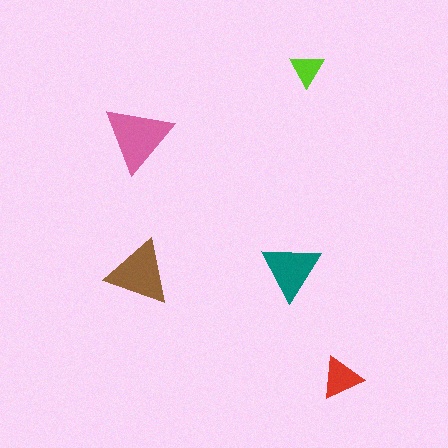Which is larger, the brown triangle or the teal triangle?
The brown one.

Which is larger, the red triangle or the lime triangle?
The red one.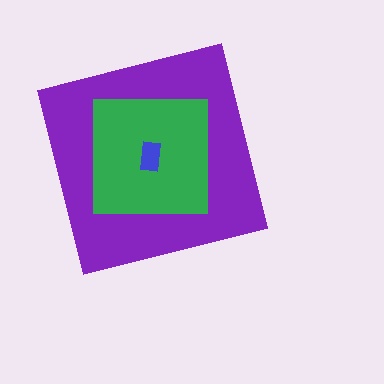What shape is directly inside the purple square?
The green square.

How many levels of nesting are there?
3.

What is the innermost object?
The blue rectangle.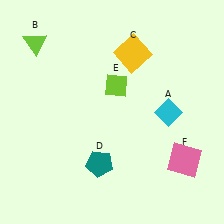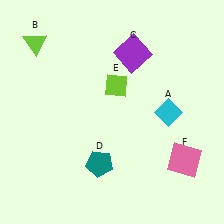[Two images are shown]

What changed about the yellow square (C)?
In Image 1, C is yellow. In Image 2, it changed to purple.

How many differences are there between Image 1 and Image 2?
There is 1 difference between the two images.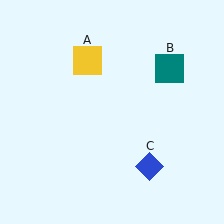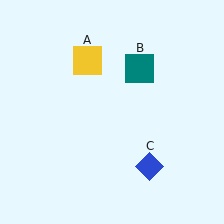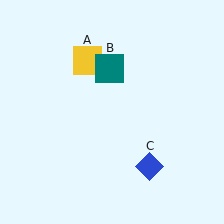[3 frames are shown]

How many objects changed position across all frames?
1 object changed position: teal square (object B).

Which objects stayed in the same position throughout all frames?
Yellow square (object A) and blue diamond (object C) remained stationary.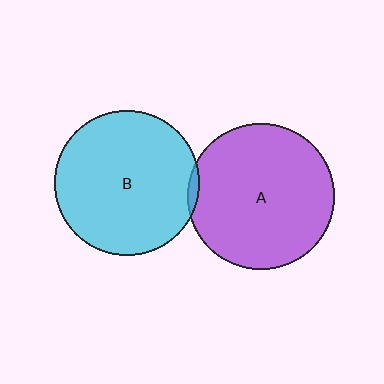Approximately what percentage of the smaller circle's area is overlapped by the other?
Approximately 5%.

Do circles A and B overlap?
Yes.